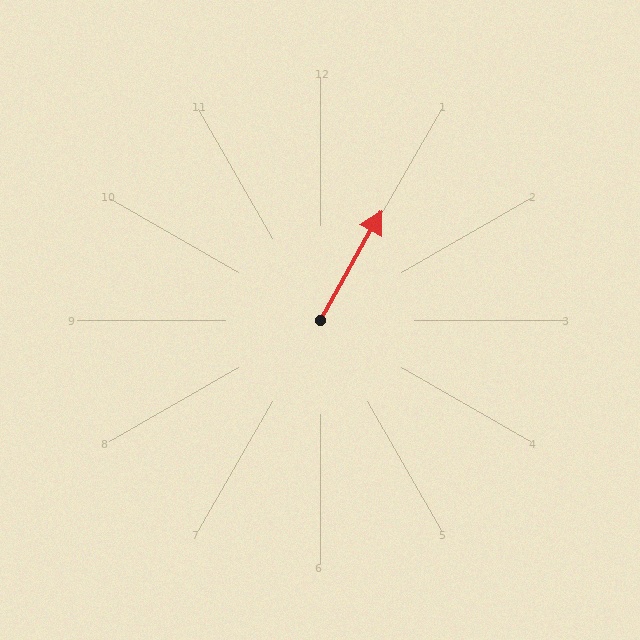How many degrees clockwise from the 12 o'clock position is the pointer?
Approximately 30 degrees.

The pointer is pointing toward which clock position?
Roughly 1 o'clock.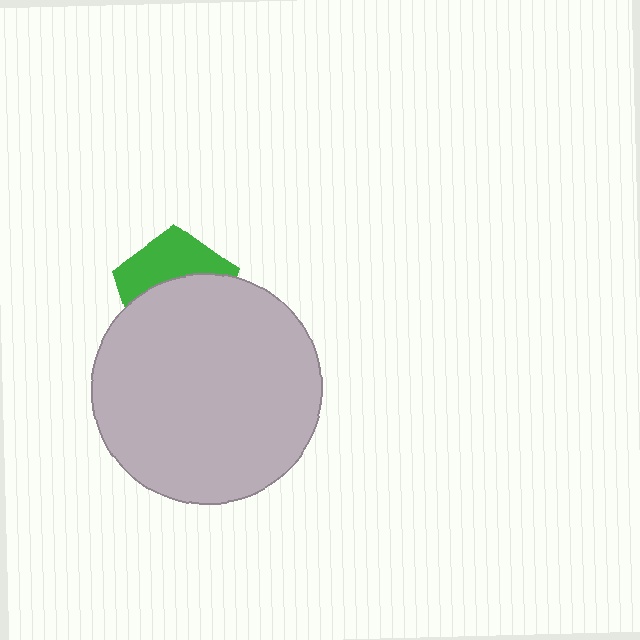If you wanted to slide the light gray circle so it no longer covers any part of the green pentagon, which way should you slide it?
Slide it down — that is the most direct way to separate the two shapes.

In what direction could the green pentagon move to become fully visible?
The green pentagon could move up. That would shift it out from behind the light gray circle entirely.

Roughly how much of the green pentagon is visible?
A small part of it is visible (roughly 42%).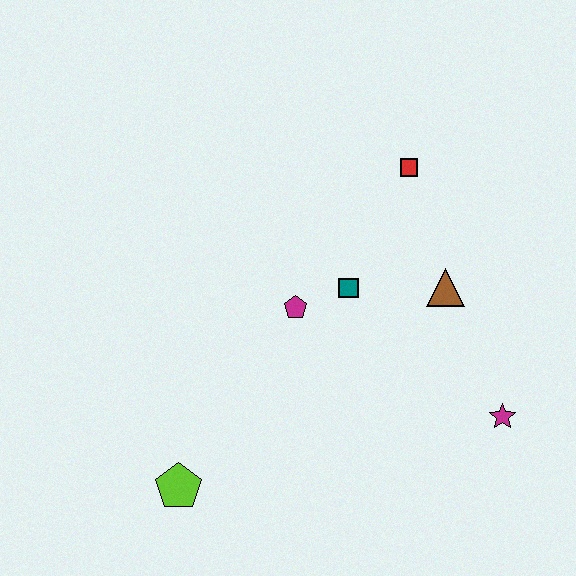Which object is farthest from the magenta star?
The lime pentagon is farthest from the magenta star.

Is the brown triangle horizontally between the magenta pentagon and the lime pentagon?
No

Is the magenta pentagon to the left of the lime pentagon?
No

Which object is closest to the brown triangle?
The teal square is closest to the brown triangle.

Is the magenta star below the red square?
Yes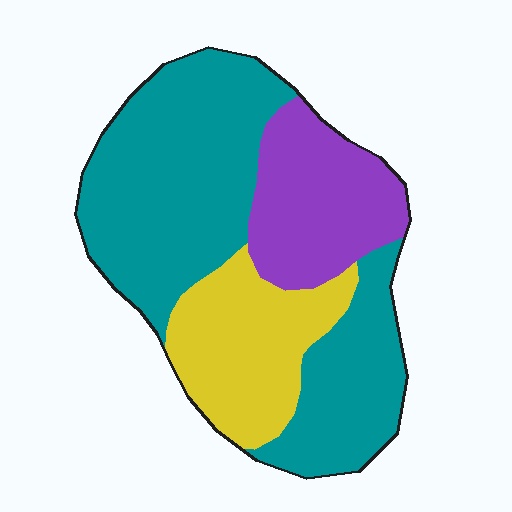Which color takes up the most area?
Teal, at roughly 55%.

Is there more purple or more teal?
Teal.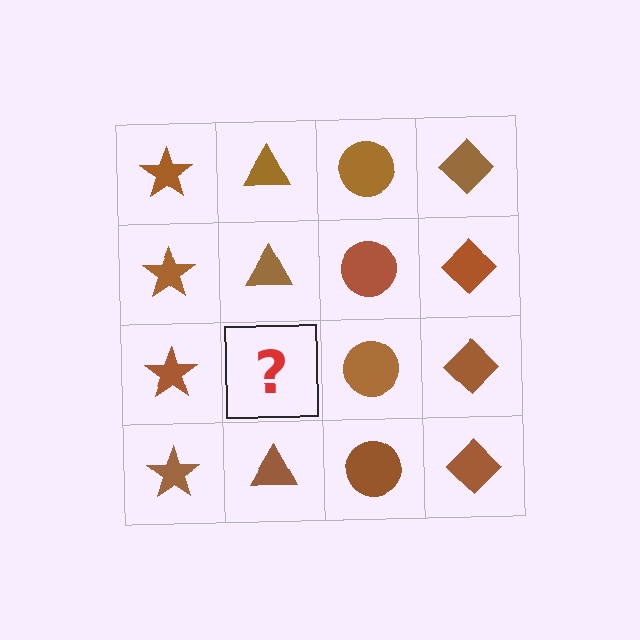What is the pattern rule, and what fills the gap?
The rule is that each column has a consistent shape. The gap should be filled with a brown triangle.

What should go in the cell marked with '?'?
The missing cell should contain a brown triangle.